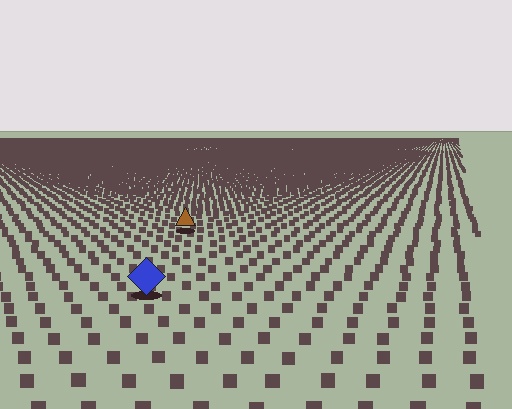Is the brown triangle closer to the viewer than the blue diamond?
No. The blue diamond is closer — you can tell from the texture gradient: the ground texture is coarser near it.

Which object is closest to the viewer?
The blue diamond is closest. The texture marks near it are larger and more spread out.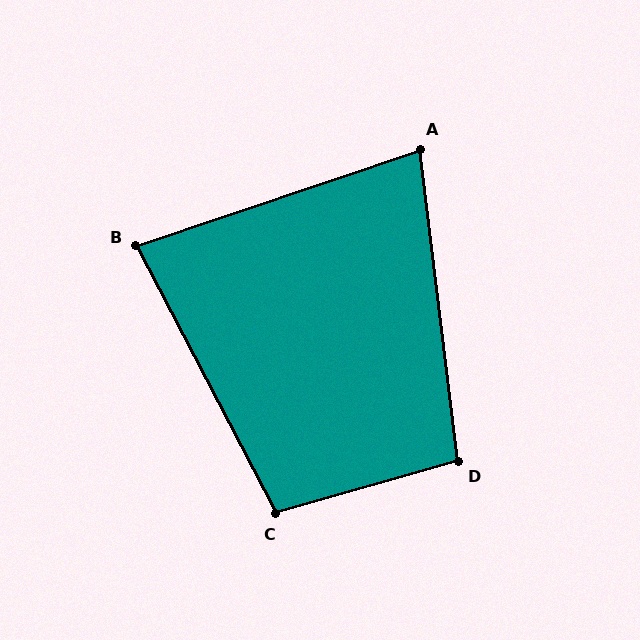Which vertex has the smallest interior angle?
A, at approximately 78 degrees.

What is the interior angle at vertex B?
Approximately 81 degrees (acute).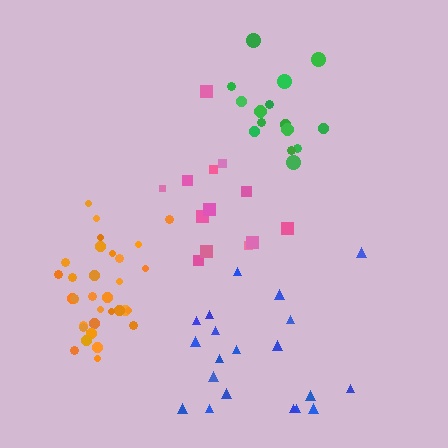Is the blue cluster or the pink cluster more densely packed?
Pink.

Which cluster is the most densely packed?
Orange.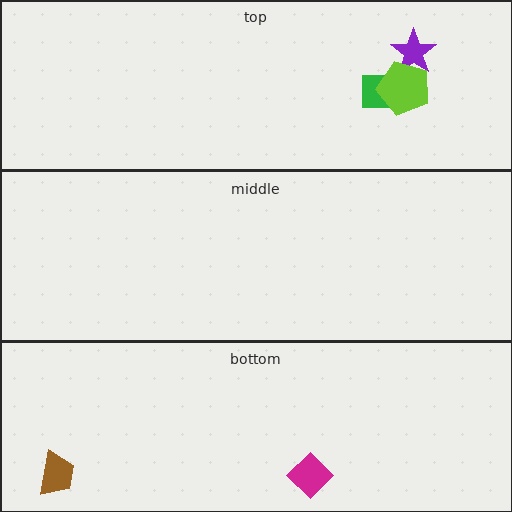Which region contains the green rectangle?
The top region.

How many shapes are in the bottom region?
2.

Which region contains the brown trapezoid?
The bottom region.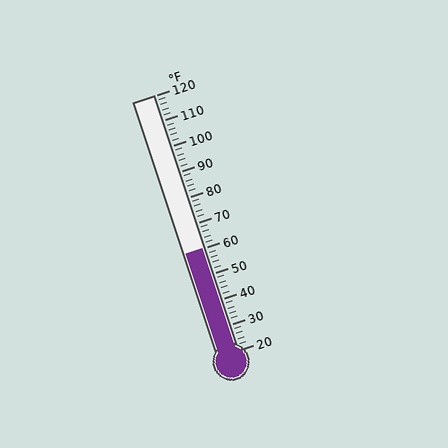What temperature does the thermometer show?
The thermometer shows approximately 60°F.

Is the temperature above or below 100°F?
The temperature is below 100°F.